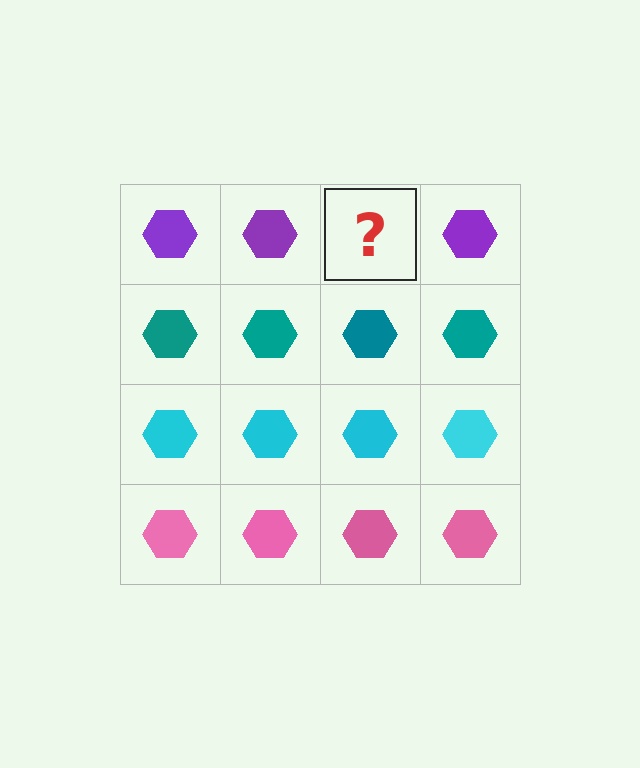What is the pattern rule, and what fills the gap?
The rule is that each row has a consistent color. The gap should be filled with a purple hexagon.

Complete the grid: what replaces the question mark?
The question mark should be replaced with a purple hexagon.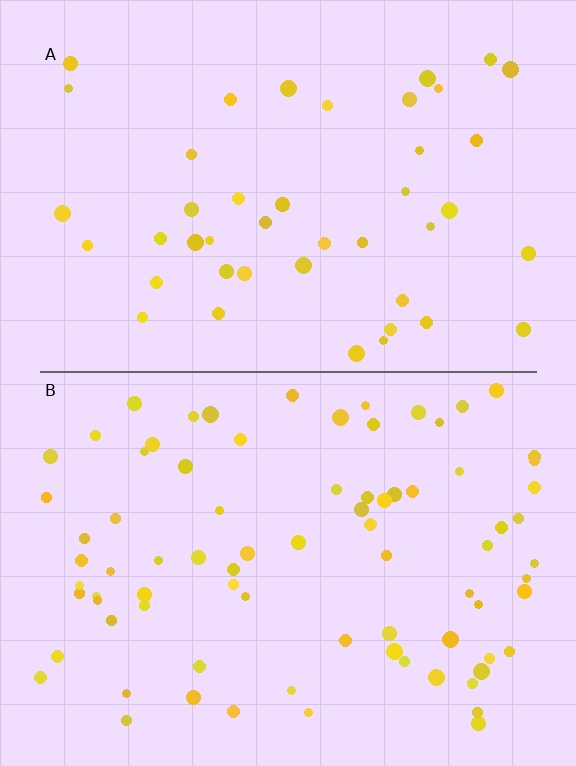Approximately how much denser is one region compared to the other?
Approximately 1.9× — region B over region A.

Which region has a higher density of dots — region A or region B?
B (the bottom).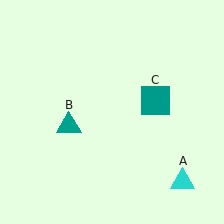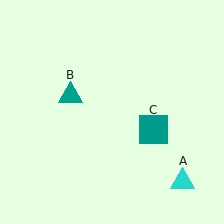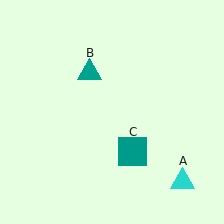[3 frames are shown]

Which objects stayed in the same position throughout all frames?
Cyan triangle (object A) remained stationary.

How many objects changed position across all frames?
2 objects changed position: teal triangle (object B), teal square (object C).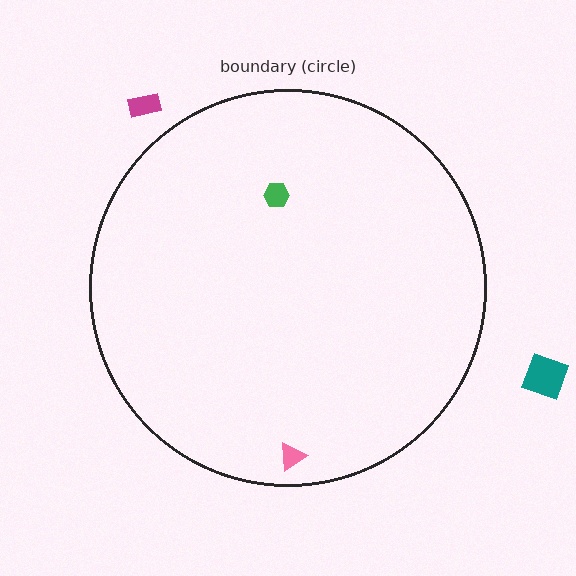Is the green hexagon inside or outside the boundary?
Inside.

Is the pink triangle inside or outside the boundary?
Inside.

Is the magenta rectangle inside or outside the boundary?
Outside.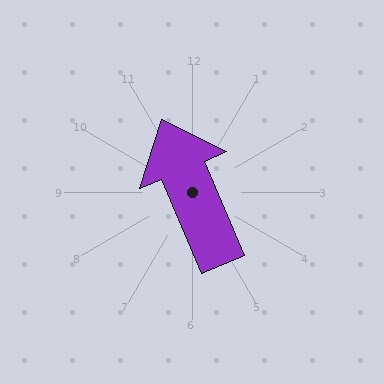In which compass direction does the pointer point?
Northwest.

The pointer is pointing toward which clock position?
Roughly 11 o'clock.